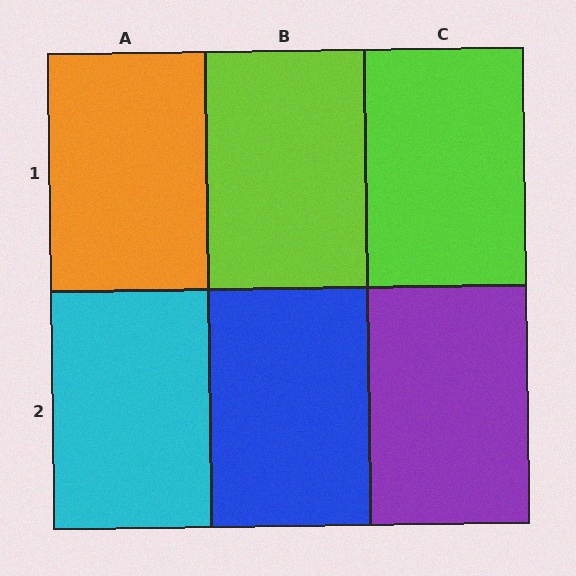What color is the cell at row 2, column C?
Purple.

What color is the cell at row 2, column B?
Blue.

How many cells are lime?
2 cells are lime.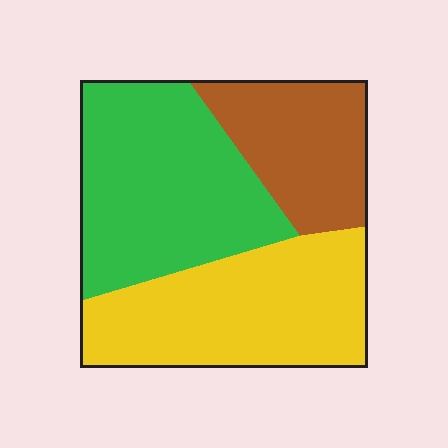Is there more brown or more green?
Green.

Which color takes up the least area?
Brown, at roughly 25%.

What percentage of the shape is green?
Green covers roughly 40% of the shape.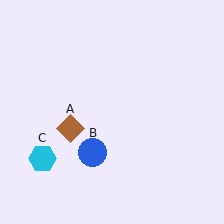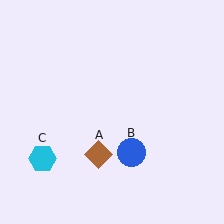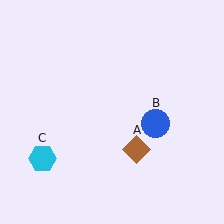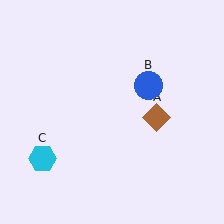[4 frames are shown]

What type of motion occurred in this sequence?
The brown diamond (object A), blue circle (object B) rotated counterclockwise around the center of the scene.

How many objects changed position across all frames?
2 objects changed position: brown diamond (object A), blue circle (object B).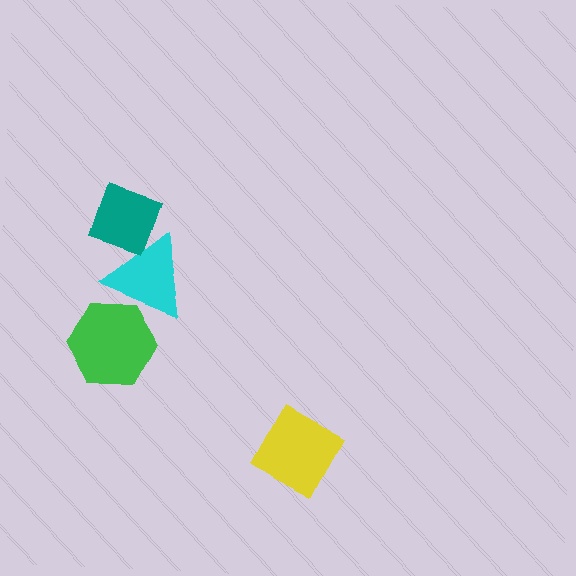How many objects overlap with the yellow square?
0 objects overlap with the yellow square.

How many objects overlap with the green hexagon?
1 object overlaps with the green hexagon.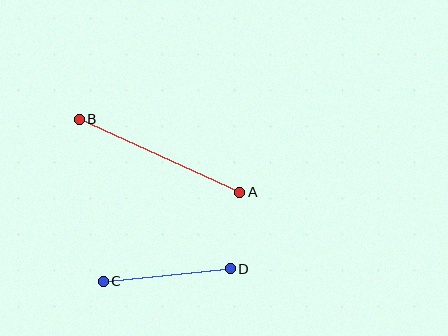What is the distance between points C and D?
The distance is approximately 127 pixels.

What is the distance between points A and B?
The distance is approximately 176 pixels.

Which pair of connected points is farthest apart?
Points A and B are farthest apart.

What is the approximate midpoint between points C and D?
The midpoint is at approximately (167, 275) pixels.